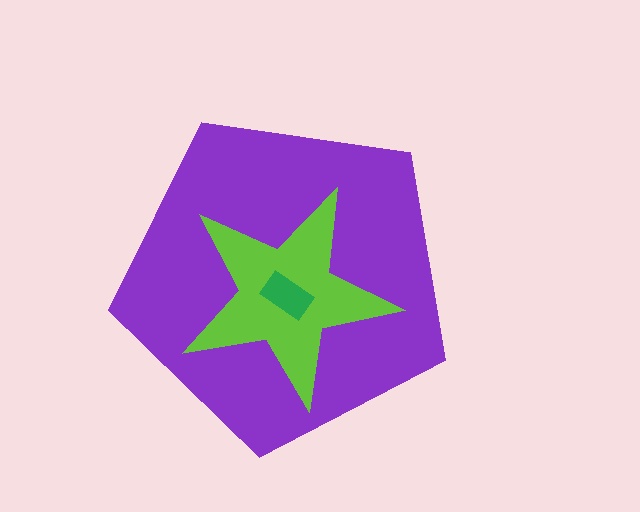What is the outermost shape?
The purple pentagon.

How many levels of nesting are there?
3.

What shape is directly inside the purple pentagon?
The lime star.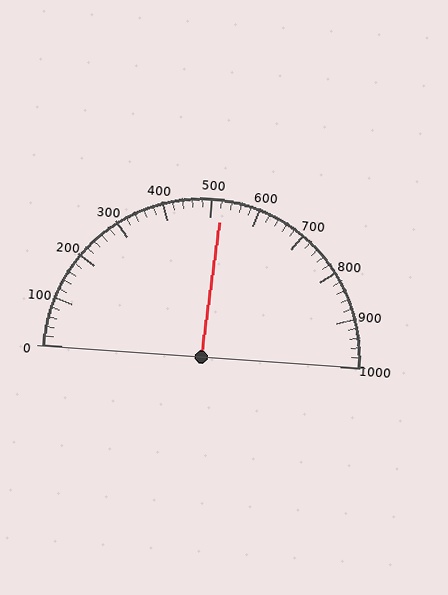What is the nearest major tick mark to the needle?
The nearest major tick mark is 500.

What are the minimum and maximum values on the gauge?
The gauge ranges from 0 to 1000.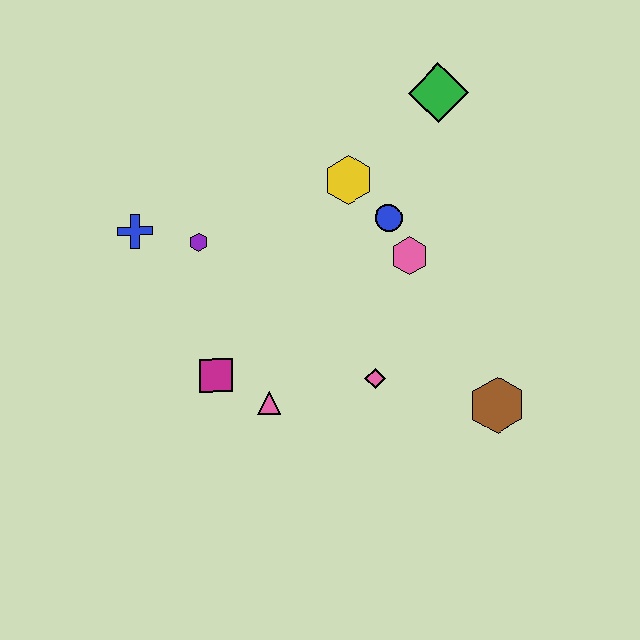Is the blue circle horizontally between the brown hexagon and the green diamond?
No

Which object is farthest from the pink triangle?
The green diamond is farthest from the pink triangle.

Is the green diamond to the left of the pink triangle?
No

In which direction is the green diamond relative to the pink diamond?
The green diamond is above the pink diamond.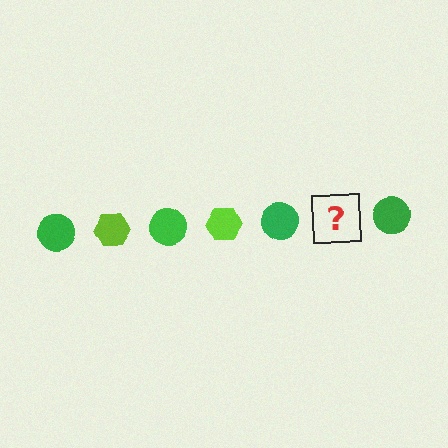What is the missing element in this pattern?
The missing element is a lime hexagon.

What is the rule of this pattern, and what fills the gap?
The rule is that the pattern alternates between green circle and lime hexagon. The gap should be filled with a lime hexagon.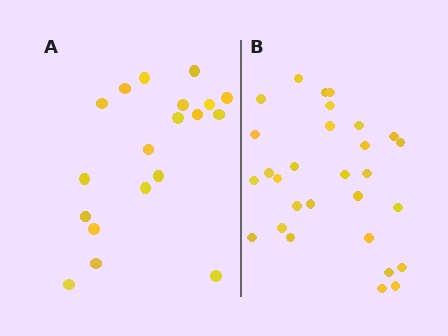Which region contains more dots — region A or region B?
Region B (the right region) has more dots.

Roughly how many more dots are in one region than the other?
Region B has roughly 10 or so more dots than region A.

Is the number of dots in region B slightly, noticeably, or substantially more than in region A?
Region B has substantially more. The ratio is roughly 1.5 to 1.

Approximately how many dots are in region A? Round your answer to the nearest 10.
About 20 dots. (The exact count is 19, which rounds to 20.)